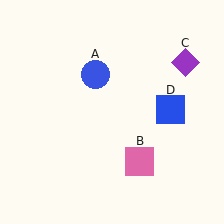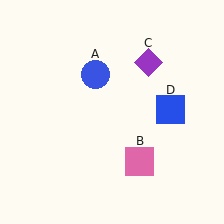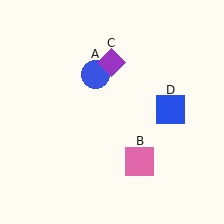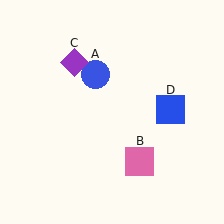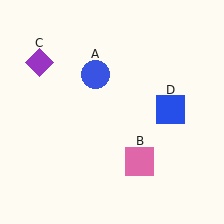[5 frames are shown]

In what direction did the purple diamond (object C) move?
The purple diamond (object C) moved left.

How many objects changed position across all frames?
1 object changed position: purple diamond (object C).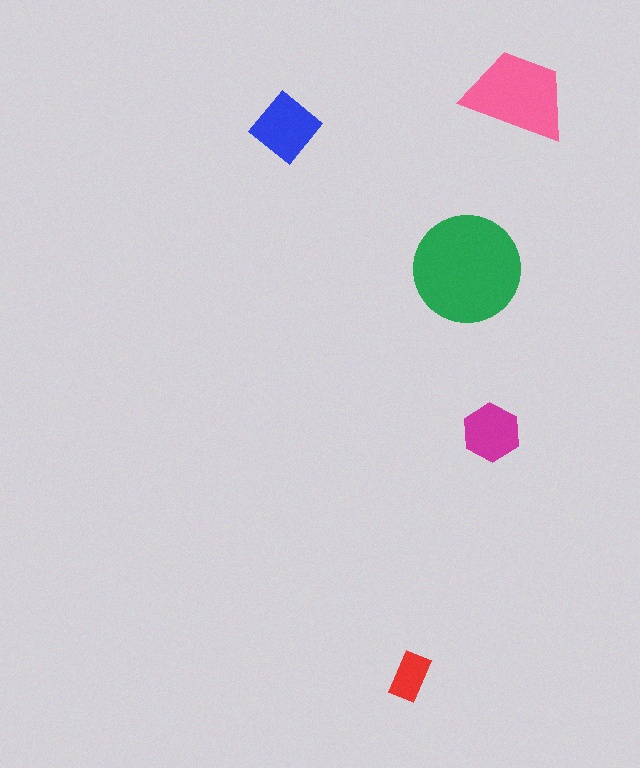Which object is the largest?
The green circle.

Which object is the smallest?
The red rectangle.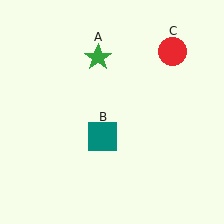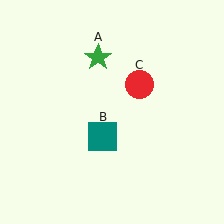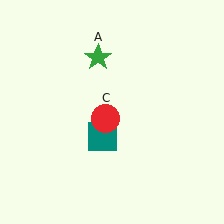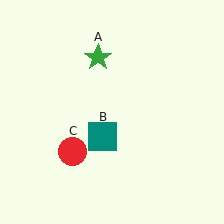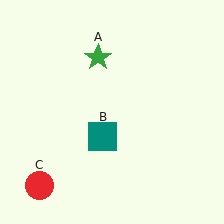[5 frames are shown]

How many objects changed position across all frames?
1 object changed position: red circle (object C).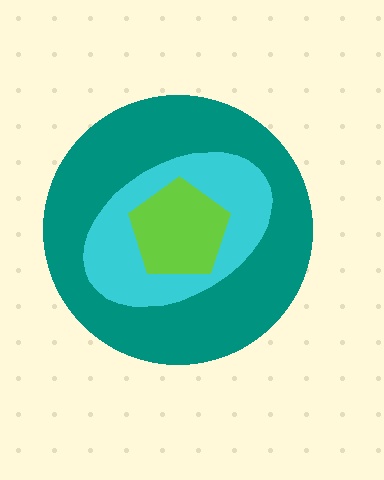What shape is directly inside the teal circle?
The cyan ellipse.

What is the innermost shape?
The lime pentagon.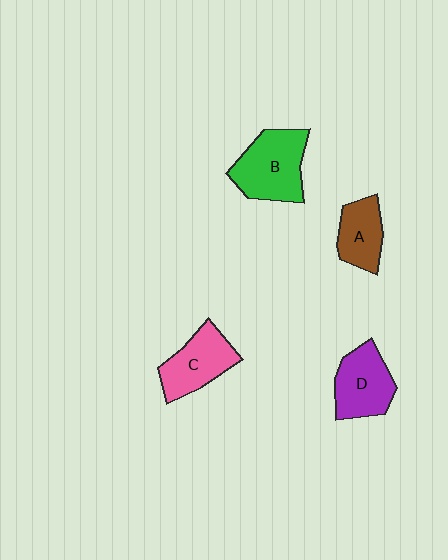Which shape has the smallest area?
Shape A (brown).